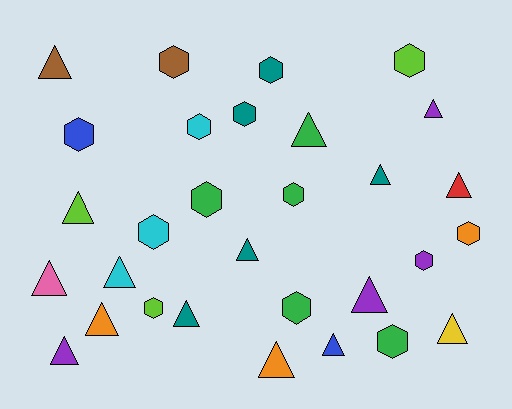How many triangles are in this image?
There are 16 triangles.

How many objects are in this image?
There are 30 objects.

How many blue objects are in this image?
There are 2 blue objects.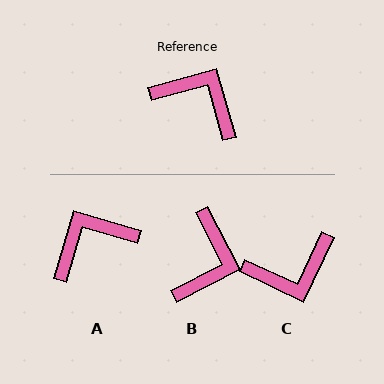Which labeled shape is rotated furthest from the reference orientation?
C, about 131 degrees away.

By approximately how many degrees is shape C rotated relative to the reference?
Approximately 131 degrees clockwise.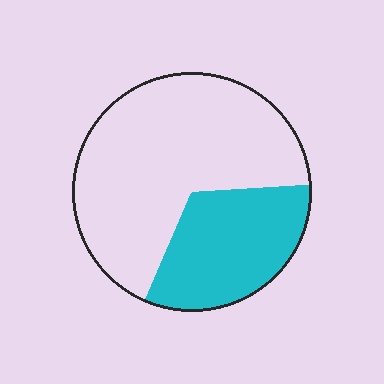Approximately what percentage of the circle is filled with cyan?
Approximately 35%.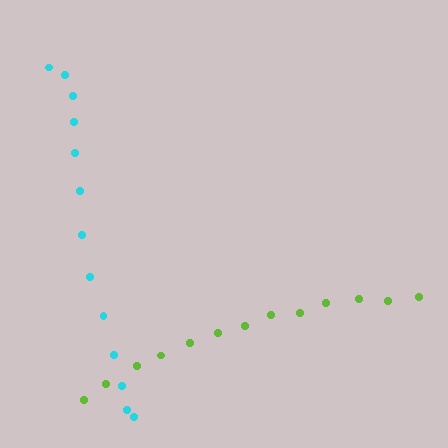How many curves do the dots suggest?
There are 2 distinct paths.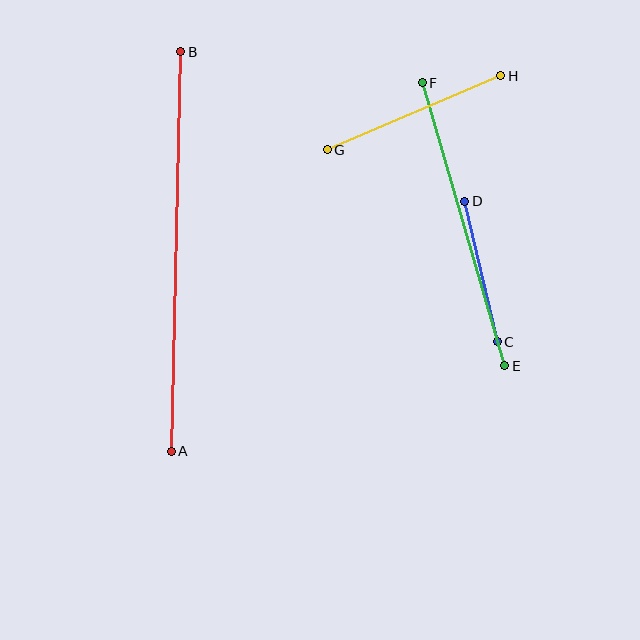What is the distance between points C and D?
The distance is approximately 144 pixels.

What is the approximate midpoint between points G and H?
The midpoint is at approximately (414, 113) pixels.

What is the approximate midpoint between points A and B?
The midpoint is at approximately (176, 251) pixels.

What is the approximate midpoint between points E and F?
The midpoint is at approximately (463, 224) pixels.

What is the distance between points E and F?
The distance is approximately 295 pixels.